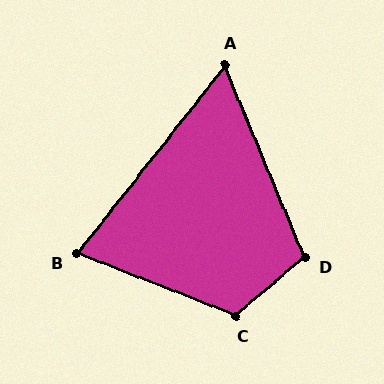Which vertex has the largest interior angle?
C, at approximately 119 degrees.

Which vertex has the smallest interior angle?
A, at approximately 61 degrees.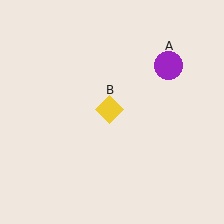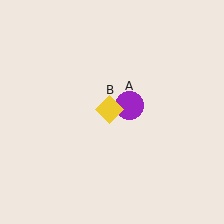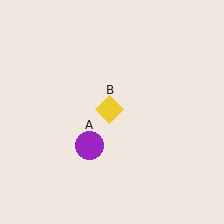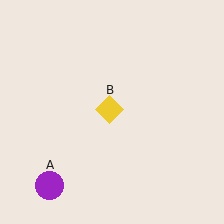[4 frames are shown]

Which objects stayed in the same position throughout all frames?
Yellow diamond (object B) remained stationary.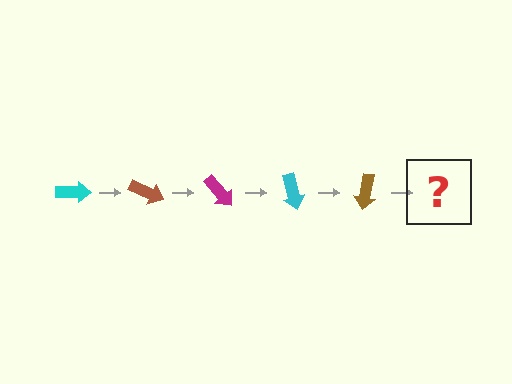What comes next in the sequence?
The next element should be a magenta arrow, rotated 125 degrees from the start.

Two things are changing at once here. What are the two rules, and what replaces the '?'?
The two rules are that it rotates 25 degrees each step and the color cycles through cyan, brown, and magenta. The '?' should be a magenta arrow, rotated 125 degrees from the start.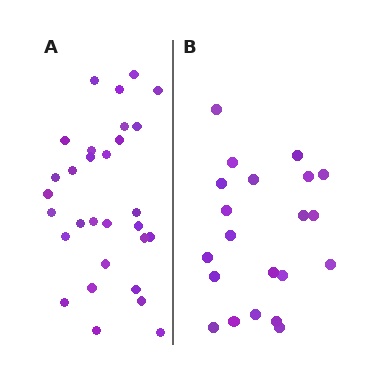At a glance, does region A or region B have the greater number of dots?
Region A (the left region) has more dots.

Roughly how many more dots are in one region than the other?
Region A has roughly 8 or so more dots than region B.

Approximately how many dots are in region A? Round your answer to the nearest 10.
About 30 dots.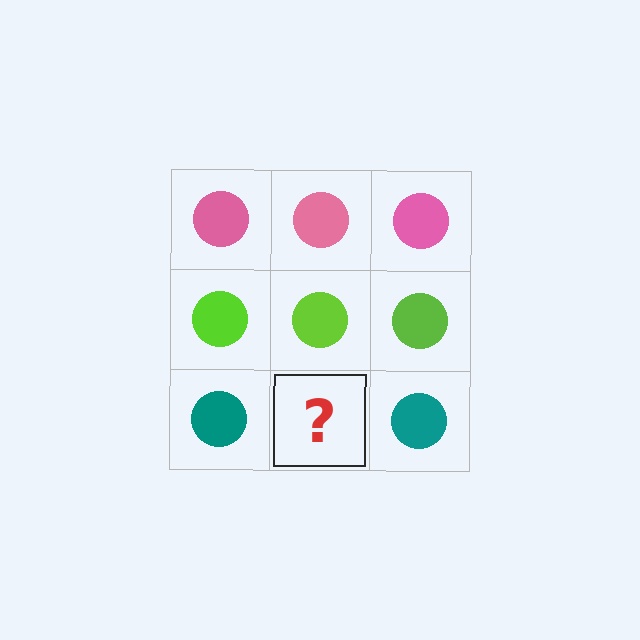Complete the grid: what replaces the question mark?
The question mark should be replaced with a teal circle.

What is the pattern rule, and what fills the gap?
The rule is that each row has a consistent color. The gap should be filled with a teal circle.